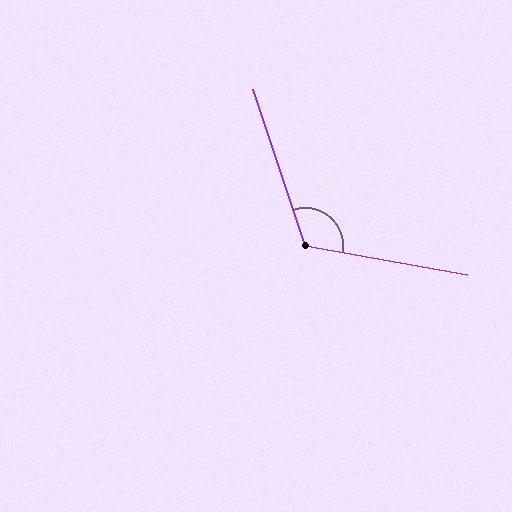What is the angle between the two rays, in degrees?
Approximately 118 degrees.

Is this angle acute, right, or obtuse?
It is obtuse.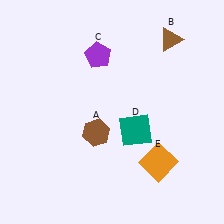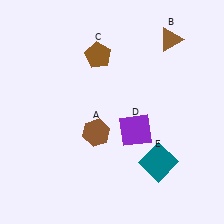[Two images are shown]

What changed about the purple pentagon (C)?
In Image 1, C is purple. In Image 2, it changed to brown.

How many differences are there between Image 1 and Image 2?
There are 3 differences between the two images.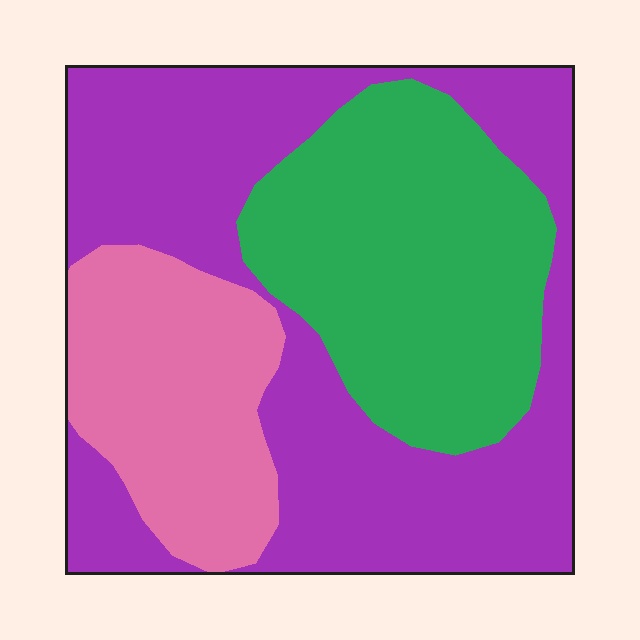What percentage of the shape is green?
Green takes up about one third (1/3) of the shape.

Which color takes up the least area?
Pink, at roughly 20%.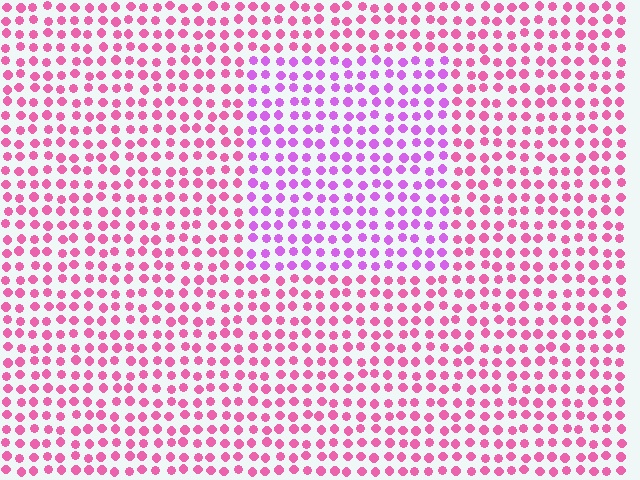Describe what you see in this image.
The image is filled with small pink elements in a uniform arrangement. A rectangle-shaped region is visible where the elements are tinted to a slightly different hue, forming a subtle color boundary.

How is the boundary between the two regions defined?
The boundary is defined purely by a slight shift in hue (about 37 degrees). Spacing, size, and orientation are identical on both sides.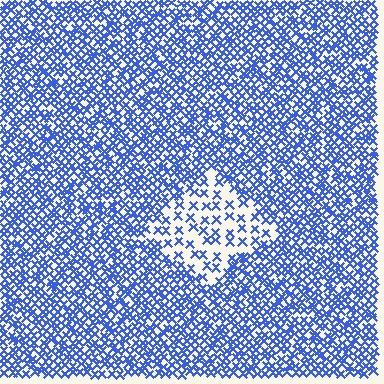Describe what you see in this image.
The image contains small blue elements arranged at two different densities. A diamond-shaped region is visible where the elements are less densely packed than the surrounding area.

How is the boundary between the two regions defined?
The boundary is defined by a change in element density (approximately 2.6x ratio). All elements are the same color, size, and shape.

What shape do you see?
I see a diamond.